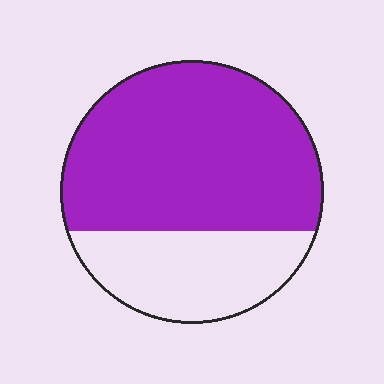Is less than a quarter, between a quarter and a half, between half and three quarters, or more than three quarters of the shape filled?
Between half and three quarters.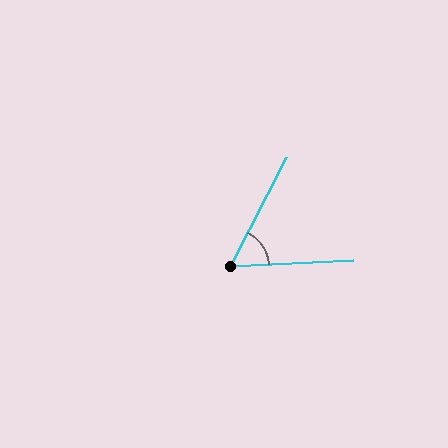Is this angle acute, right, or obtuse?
It is acute.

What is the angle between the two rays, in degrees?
Approximately 60 degrees.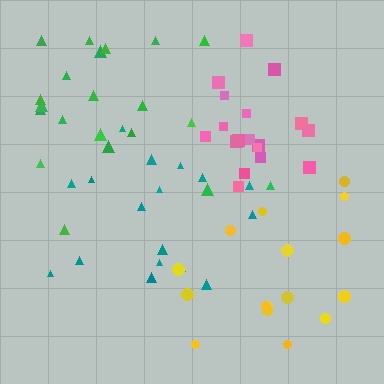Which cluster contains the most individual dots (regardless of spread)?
Green (21).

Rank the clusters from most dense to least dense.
pink, green, teal, yellow.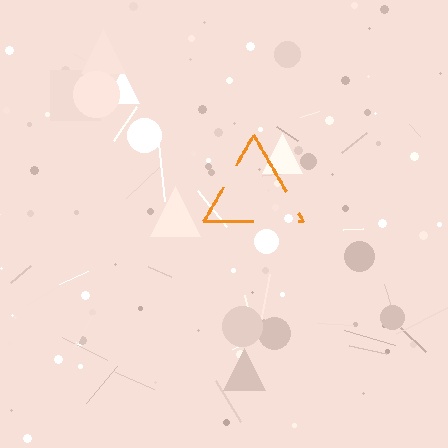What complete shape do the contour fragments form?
The contour fragments form a triangle.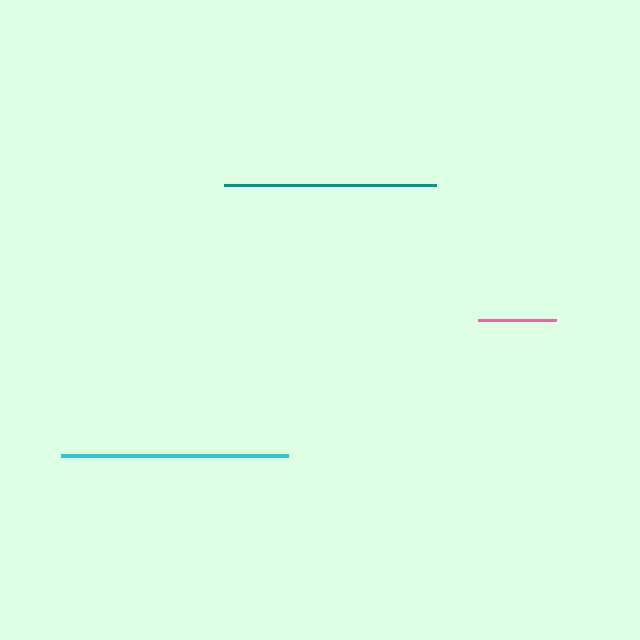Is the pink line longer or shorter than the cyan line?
The cyan line is longer than the pink line.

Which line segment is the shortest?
The pink line is the shortest at approximately 78 pixels.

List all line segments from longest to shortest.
From longest to shortest: cyan, teal, pink.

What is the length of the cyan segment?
The cyan segment is approximately 226 pixels long.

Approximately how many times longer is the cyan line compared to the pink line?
The cyan line is approximately 2.9 times the length of the pink line.